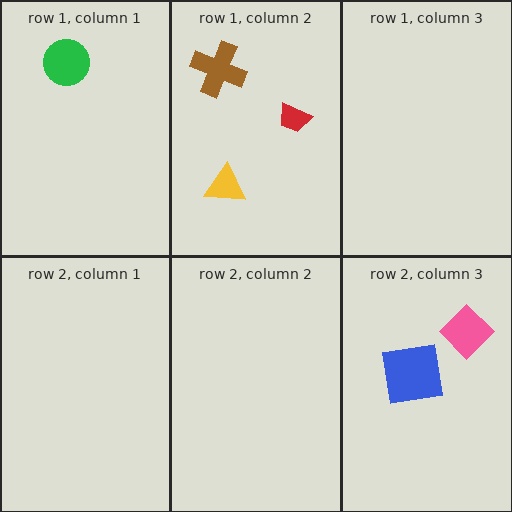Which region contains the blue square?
The row 2, column 3 region.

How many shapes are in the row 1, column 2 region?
3.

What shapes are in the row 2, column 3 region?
The pink diamond, the blue square.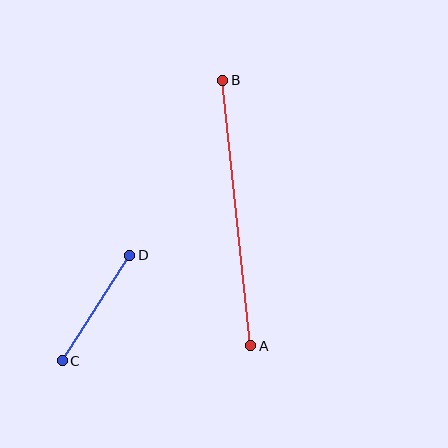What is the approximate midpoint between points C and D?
The midpoint is at approximately (96, 308) pixels.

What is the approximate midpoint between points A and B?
The midpoint is at approximately (237, 213) pixels.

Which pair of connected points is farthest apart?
Points A and B are farthest apart.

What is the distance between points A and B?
The distance is approximately 267 pixels.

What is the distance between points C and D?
The distance is approximately 125 pixels.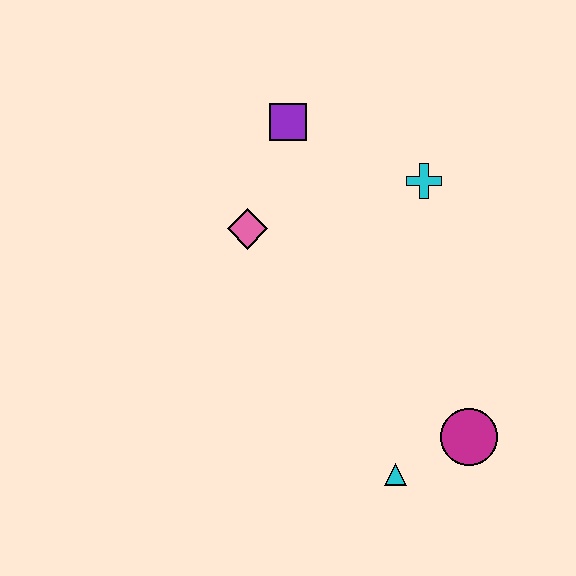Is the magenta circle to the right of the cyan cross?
Yes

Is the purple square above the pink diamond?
Yes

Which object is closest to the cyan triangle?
The magenta circle is closest to the cyan triangle.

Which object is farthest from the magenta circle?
The purple square is farthest from the magenta circle.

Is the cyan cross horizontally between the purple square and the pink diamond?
No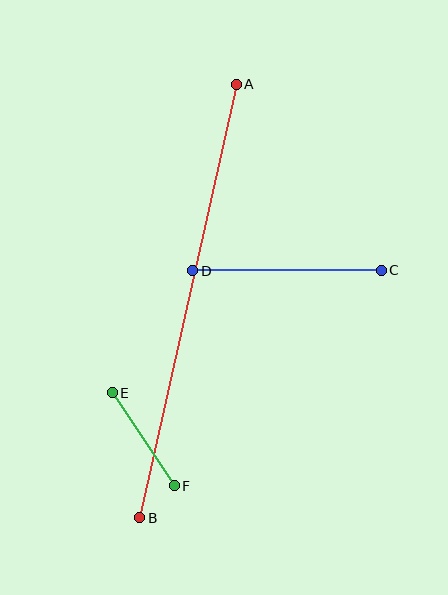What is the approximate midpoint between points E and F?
The midpoint is at approximately (143, 439) pixels.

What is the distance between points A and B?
The distance is approximately 444 pixels.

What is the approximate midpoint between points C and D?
The midpoint is at approximately (287, 271) pixels.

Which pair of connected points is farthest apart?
Points A and B are farthest apart.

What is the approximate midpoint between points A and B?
The midpoint is at approximately (188, 301) pixels.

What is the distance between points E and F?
The distance is approximately 111 pixels.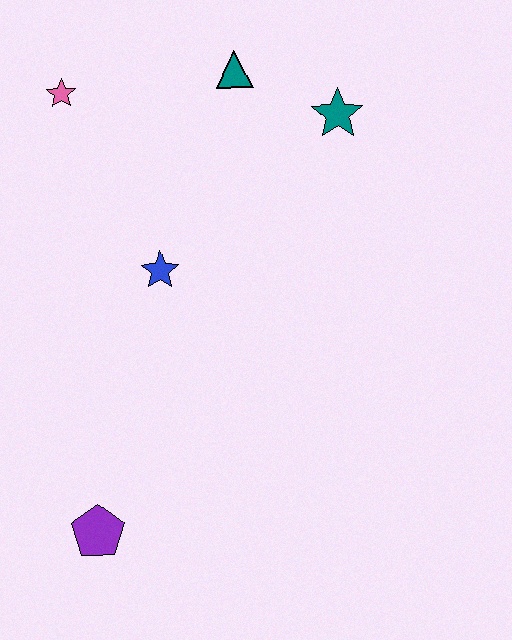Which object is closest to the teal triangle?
The teal star is closest to the teal triangle.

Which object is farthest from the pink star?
The purple pentagon is farthest from the pink star.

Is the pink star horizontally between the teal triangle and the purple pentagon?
No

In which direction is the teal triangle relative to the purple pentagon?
The teal triangle is above the purple pentagon.